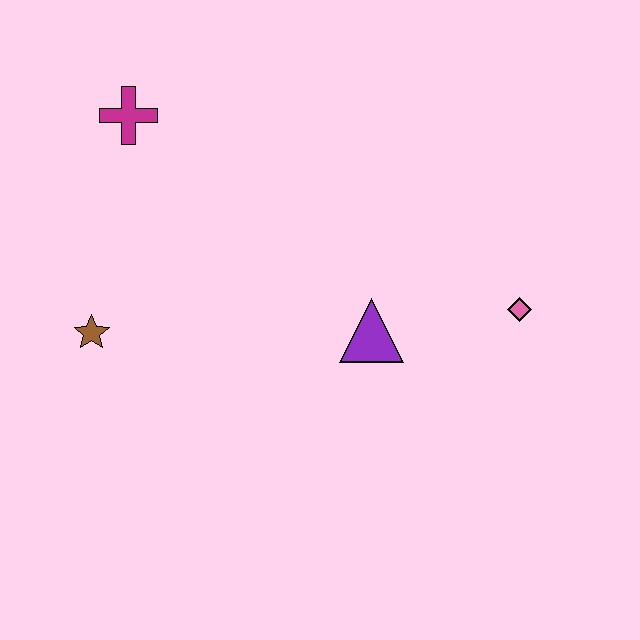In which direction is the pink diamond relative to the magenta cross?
The pink diamond is to the right of the magenta cross.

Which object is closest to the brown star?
The magenta cross is closest to the brown star.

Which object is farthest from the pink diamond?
The magenta cross is farthest from the pink diamond.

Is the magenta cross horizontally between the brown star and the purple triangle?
Yes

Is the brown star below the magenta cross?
Yes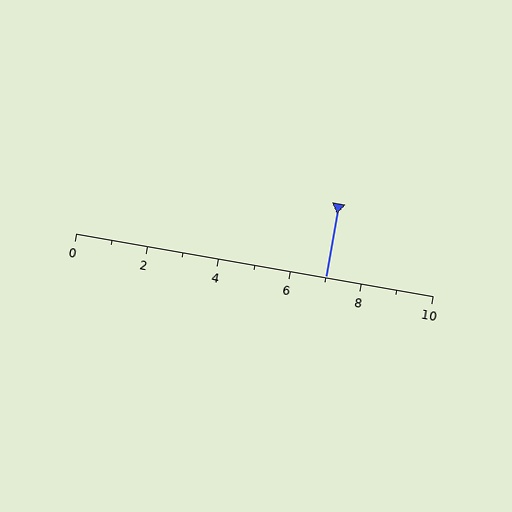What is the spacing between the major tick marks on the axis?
The major ticks are spaced 2 apart.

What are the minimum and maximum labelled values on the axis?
The axis runs from 0 to 10.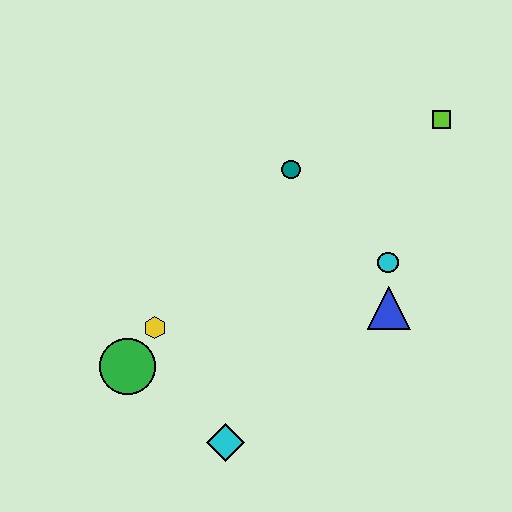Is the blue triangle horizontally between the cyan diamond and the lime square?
Yes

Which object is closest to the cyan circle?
The blue triangle is closest to the cyan circle.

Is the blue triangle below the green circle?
No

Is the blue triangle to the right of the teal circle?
Yes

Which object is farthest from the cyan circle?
The green circle is farthest from the cyan circle.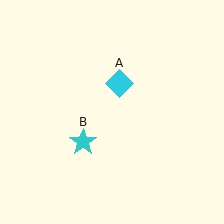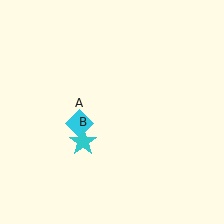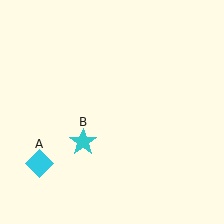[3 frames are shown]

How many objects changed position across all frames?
1 object changed position: cyan diamond (object A).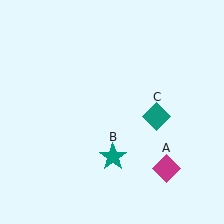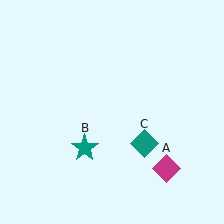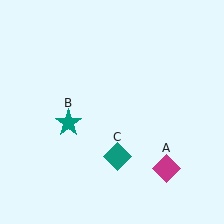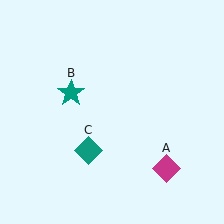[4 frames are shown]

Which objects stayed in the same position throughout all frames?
Magenta diamond (object A) remained stationary.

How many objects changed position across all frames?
2 objects changed position: teal star (object B), teal diamond (object C).